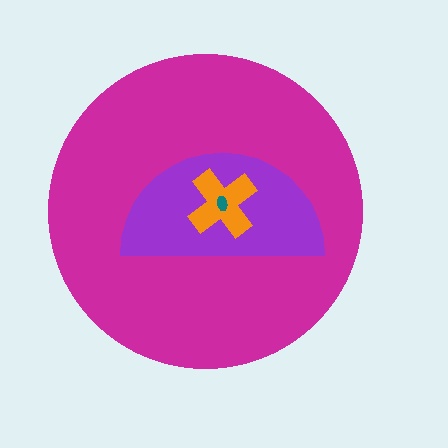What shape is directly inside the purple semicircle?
The orange cross.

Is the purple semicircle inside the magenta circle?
Yes.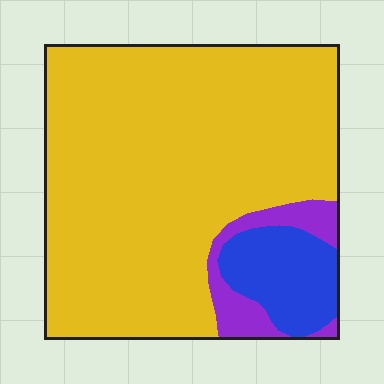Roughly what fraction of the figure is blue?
Blue covers 11% of the figure.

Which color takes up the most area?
Yellow, at roughly 80%.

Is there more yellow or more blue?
Yellow.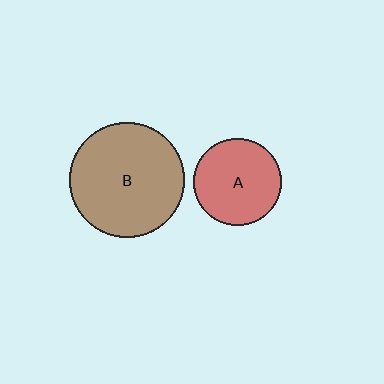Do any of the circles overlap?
No, none of the circles overlap.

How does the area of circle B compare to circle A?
Approximately 1.7 times.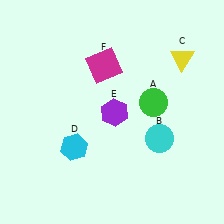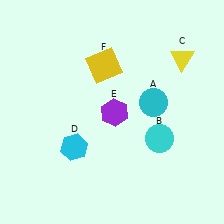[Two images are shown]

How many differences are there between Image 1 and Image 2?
There are 2 differences between the two images.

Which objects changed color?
A changed from green to cyan. F changed from magenta to yellow.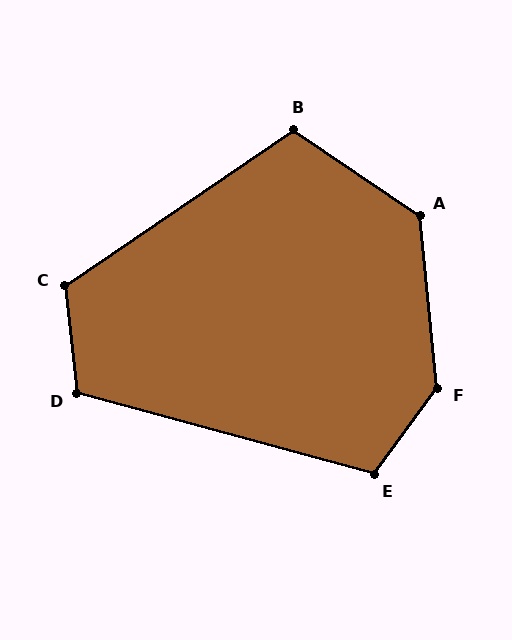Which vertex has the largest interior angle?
F, at approximately 138 degrees.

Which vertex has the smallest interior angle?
D, at approximately 111 degrees.